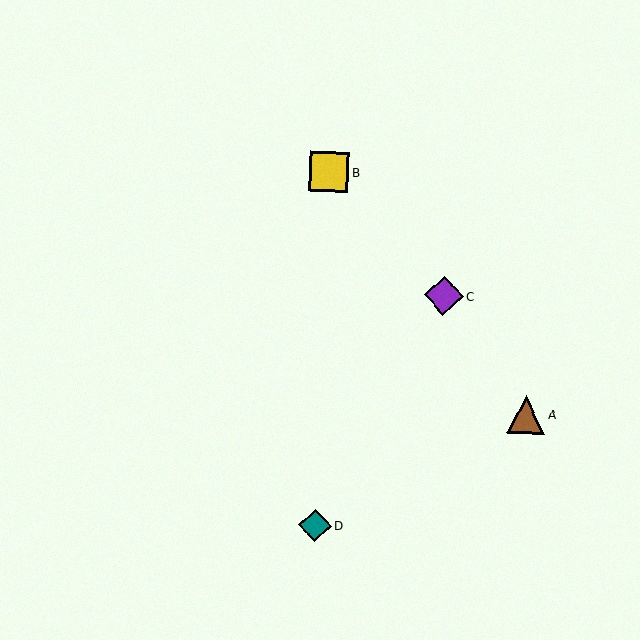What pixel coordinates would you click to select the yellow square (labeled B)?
Click at (329, 172) to select the yellow square B.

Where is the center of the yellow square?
The center of the yellow square is at (329, 172).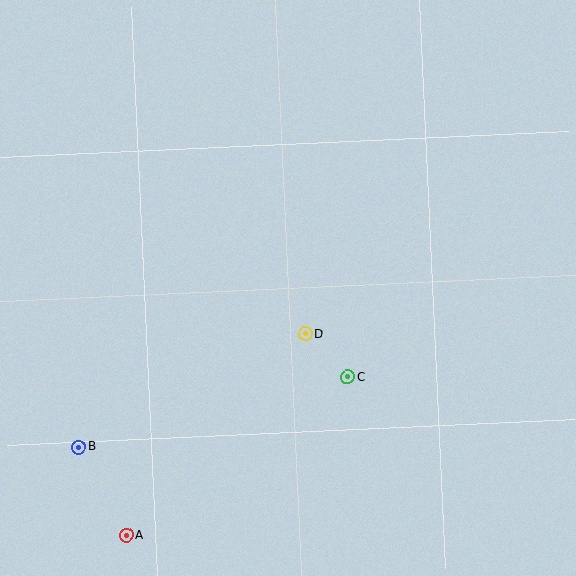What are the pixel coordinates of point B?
Point B is at (79, 447).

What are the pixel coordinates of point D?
Point D is at (305, 334).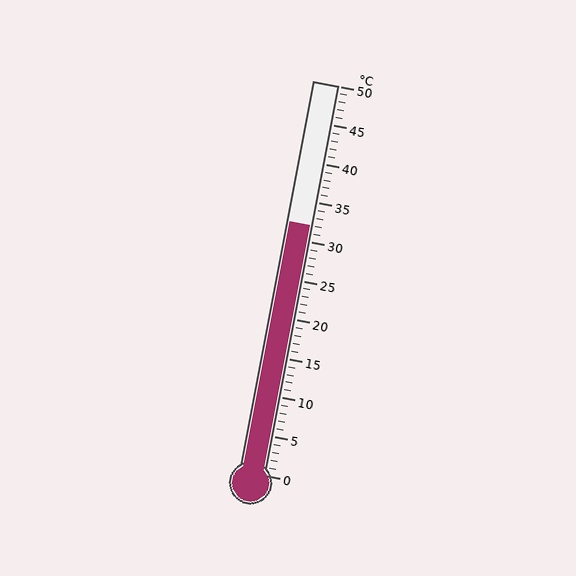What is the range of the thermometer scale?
The thermometer scale ranges from 0°C to 50°C.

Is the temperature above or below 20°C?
The temperature is above 20°C.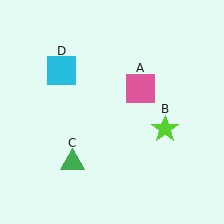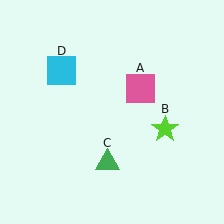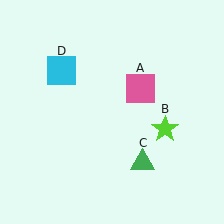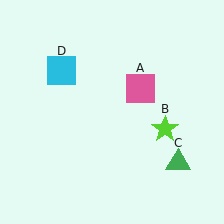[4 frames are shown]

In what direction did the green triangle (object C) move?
The green triangle (object C) moved right.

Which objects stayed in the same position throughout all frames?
Pink square (object A) and lime star (object B) and cyan square (object D) remained stationary.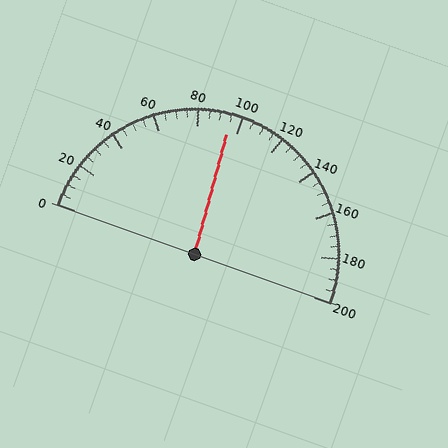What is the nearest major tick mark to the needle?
The nearest major tick mark is 100.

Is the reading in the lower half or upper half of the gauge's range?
The reading is in the lower half of the range (0 to 200).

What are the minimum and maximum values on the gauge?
The gauge ranges from 0 to 200.